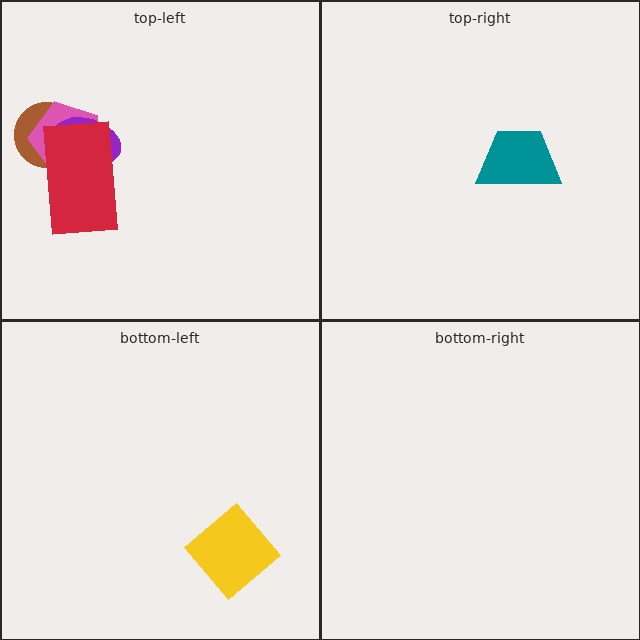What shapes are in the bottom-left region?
The yellow diamond.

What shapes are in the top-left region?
The brown circle, the pink pentagon, the purple ellipse, the red rectangle.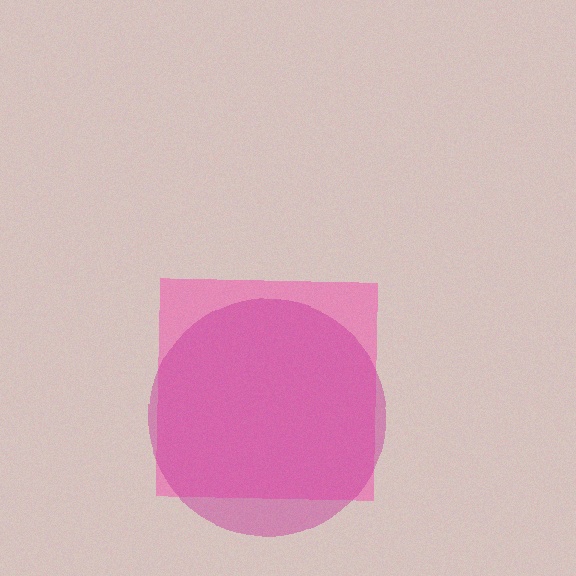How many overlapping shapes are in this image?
There are 2 overlapping shapes in the image.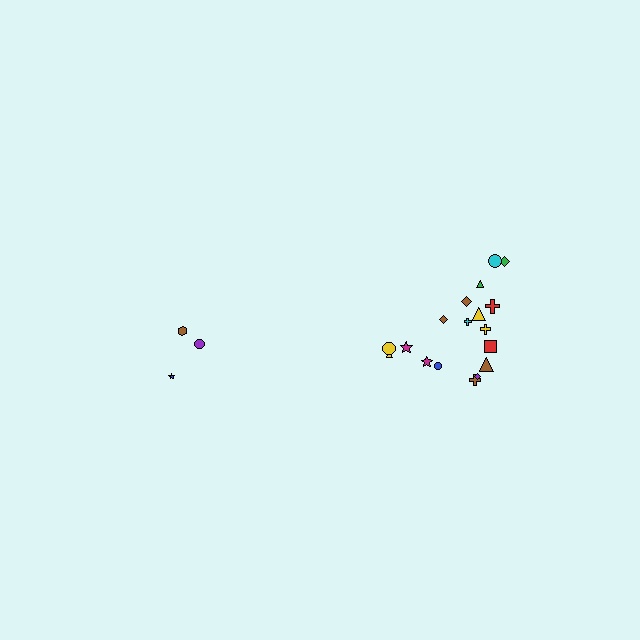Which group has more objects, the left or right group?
The right group.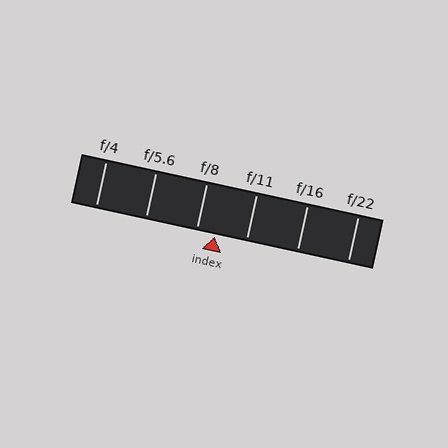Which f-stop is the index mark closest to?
The index mark is closest to f/8.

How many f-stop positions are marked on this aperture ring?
There are 6 f-stop positions marked.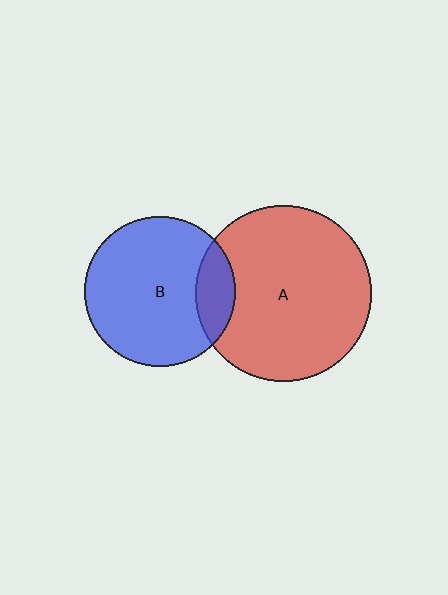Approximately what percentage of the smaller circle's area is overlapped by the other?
Approximately 15%.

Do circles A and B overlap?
Yes.